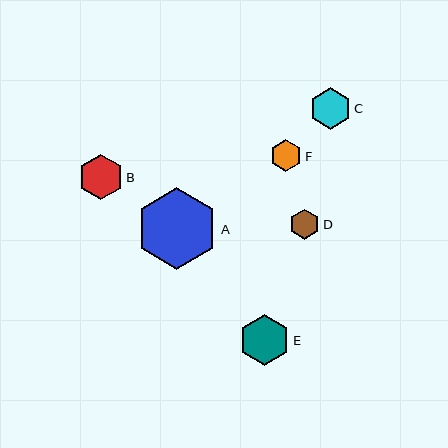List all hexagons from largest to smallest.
From largest to smallest: A, E, B, C, F, D.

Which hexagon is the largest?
Hexagon A is the largest with a size of approximately 81 pixels.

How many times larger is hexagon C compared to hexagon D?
Hexagon C is approximately 1.4 times the size of hexagon D.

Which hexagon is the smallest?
Hexagon D is the smallest with a size of approximately 30 pixels.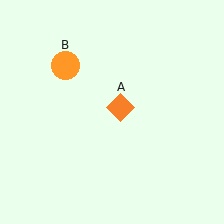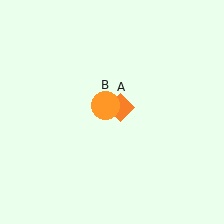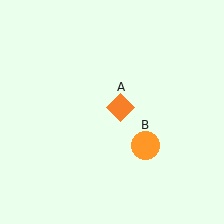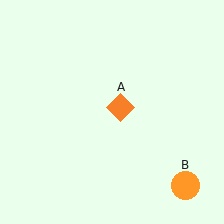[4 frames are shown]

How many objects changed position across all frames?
1 object changed position: orange circle (object B).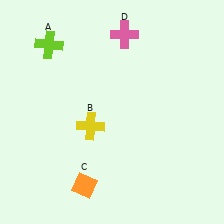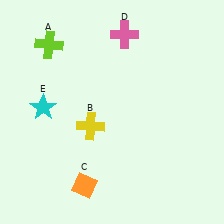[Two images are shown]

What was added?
A cyan star (E) was added in Image 2.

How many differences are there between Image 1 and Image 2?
There is 1 difference between the two images.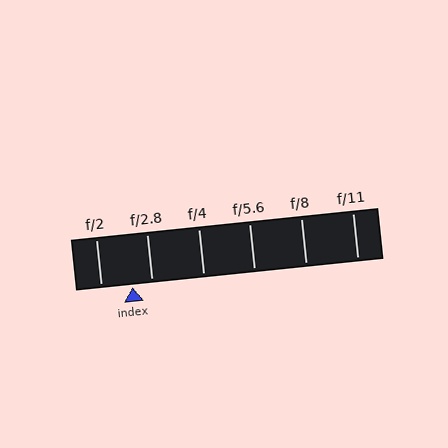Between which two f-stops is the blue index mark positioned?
The index mark is between f/2 and f/2.8.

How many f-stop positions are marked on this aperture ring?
There are 6 f-stop positions marked.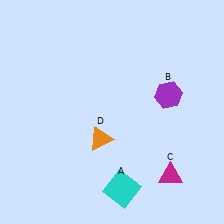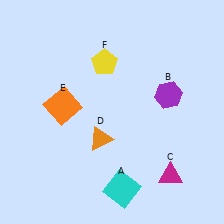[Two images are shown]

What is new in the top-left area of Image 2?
An orange square (E) was added in the top-left area of Image 2.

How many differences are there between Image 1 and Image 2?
There are 2 differences between the two images.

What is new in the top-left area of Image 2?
A yellow pentagon (F) was added in the top-left area of Image 2.